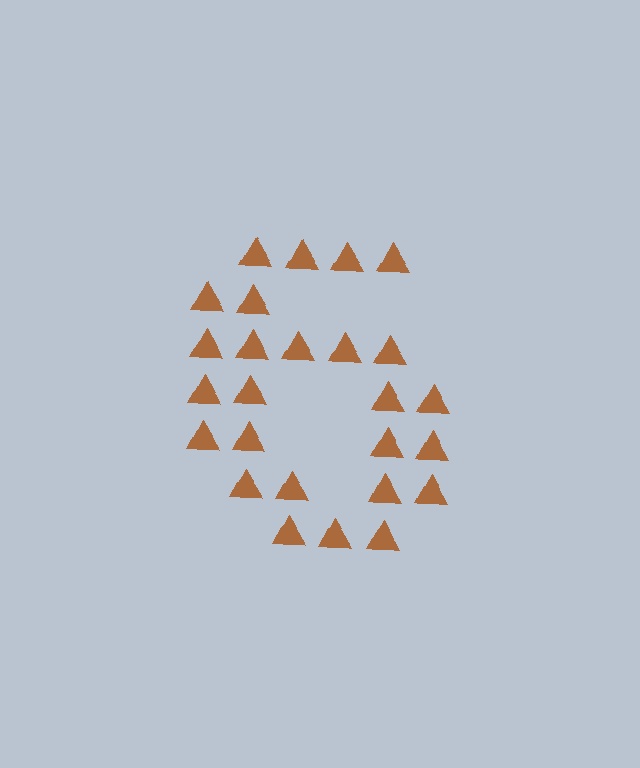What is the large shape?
The large shape is the digit 6.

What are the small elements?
The small elements are triangles.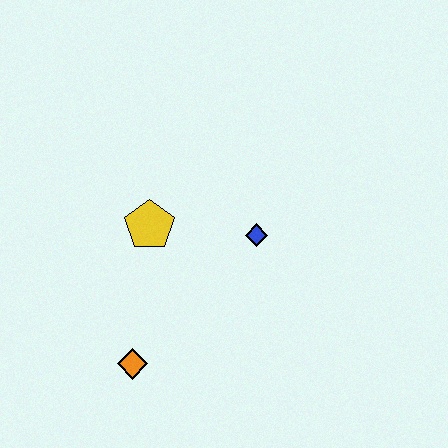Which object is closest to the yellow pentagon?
The blue diamond is closest to the yellow pentagon.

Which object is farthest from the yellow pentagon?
The orange diamond is farthest from the yellow pentagon.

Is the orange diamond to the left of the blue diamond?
Yes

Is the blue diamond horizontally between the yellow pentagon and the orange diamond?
No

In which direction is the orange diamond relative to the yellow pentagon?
The orange diamond is below the yellow pentagon.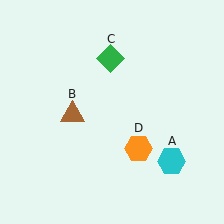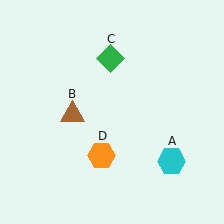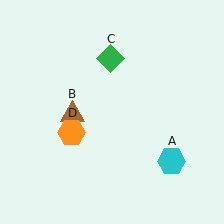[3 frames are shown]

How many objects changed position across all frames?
1 object changed position: orange hexagon (object D).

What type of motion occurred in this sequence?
The orange hexagon (object D) rotated clockwise around the center of the scene.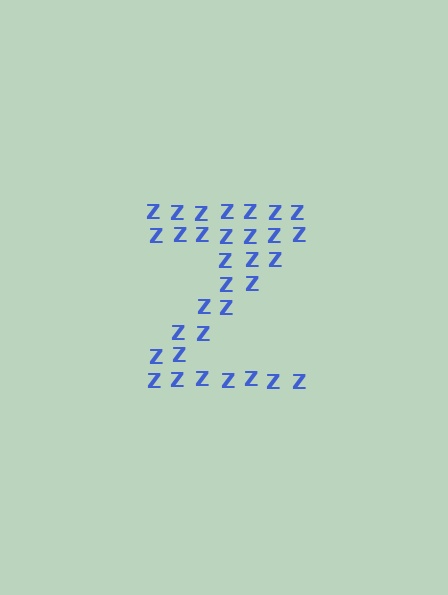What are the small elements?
The small elements are letter Z's.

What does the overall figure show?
The overall figure shows the letter Z.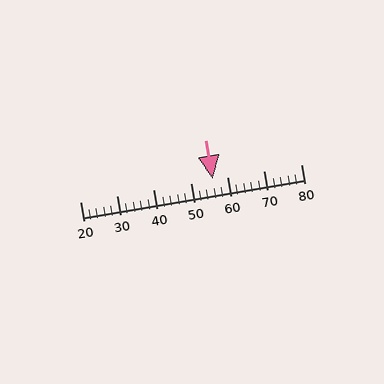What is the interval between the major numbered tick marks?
The major tick marks are spaced 10 units apart.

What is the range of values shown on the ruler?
The ruler shows values from 20 to 80.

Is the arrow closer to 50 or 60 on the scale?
The arrow is closer to 60.